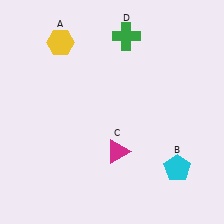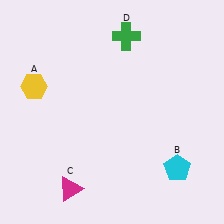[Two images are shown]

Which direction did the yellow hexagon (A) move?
The yellow hexagon (A) moved down.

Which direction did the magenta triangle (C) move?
The magenta triangle (C) moved left.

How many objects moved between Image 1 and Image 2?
2 objects moved between the two images.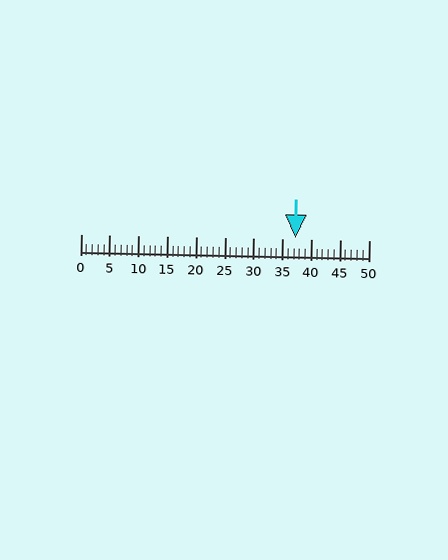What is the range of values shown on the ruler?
The ruler shows values from 0 to 50.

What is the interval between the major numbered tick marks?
The major tick marks are spaced 5 units apart.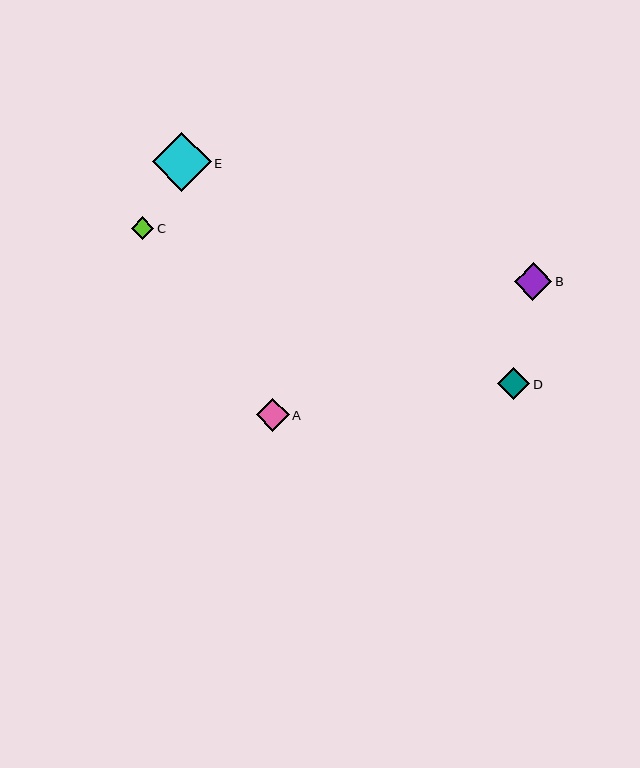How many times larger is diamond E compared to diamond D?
Diamond E is approximately 1.8 times the size of diamond D.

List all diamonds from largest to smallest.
From largest to smallest: E, B, A, D, C.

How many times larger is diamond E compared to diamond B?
Diamond E is approximately 1.6 times the size of diamond B.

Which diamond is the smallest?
Diamond C is the smallest with a size of approximately 22 pixels.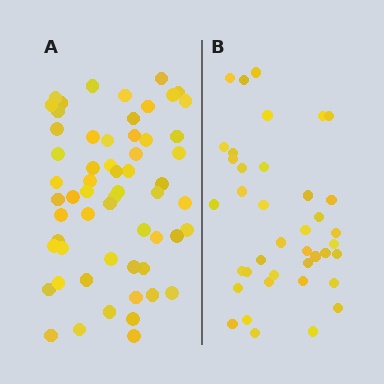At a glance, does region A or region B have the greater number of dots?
Region A (the left region) has more dots.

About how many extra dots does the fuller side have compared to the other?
Region A has approximately 20 more dots than region B.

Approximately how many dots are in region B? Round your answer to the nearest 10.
About 40 dots. (The exact count is 39, which rounds to 40.)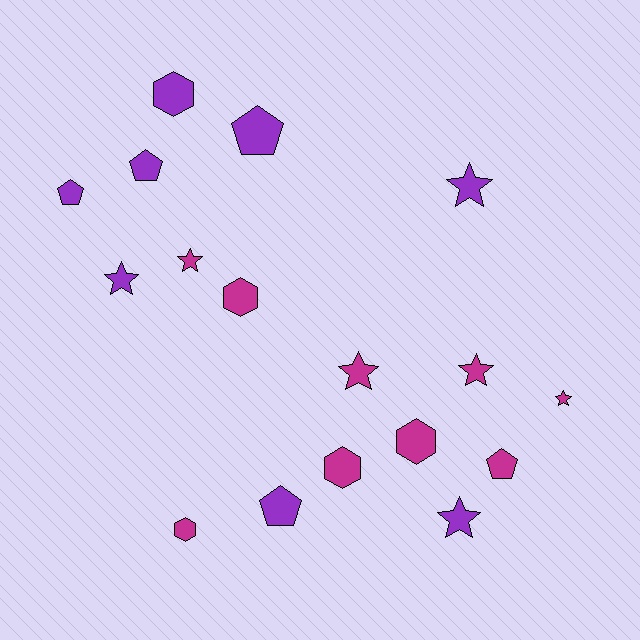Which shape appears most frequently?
Star, with 7 objects.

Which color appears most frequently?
Magenta, with 9 objects.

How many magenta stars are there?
There are 4 magenta stars.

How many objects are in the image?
There are 17 objects.